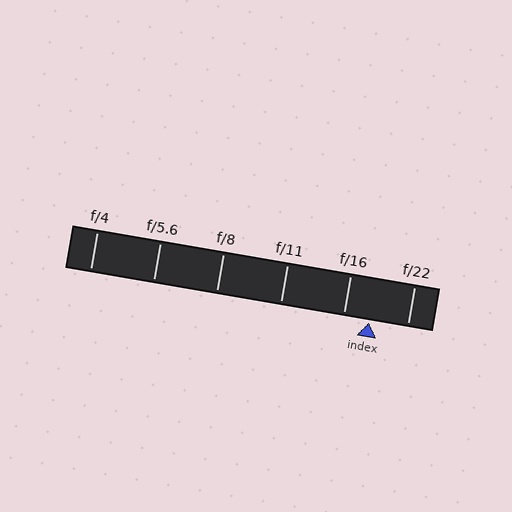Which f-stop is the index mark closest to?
The index mark is closest to f/16.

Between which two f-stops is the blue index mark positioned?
The index mark is between f/16 and f/22.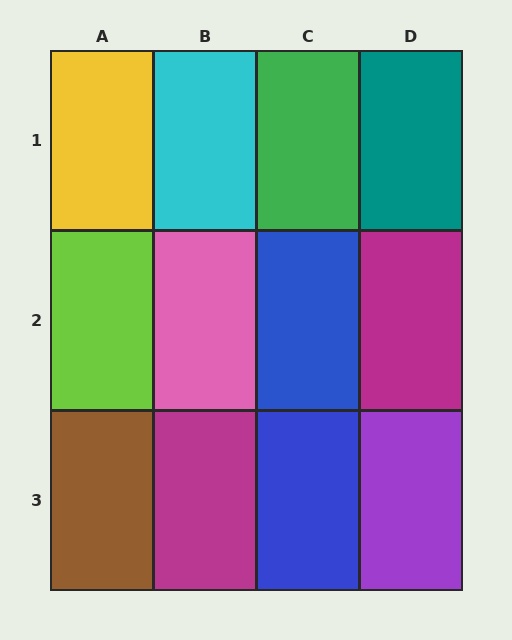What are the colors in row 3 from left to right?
Brown, magenta, blue, purple.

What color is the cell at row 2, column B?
Pink.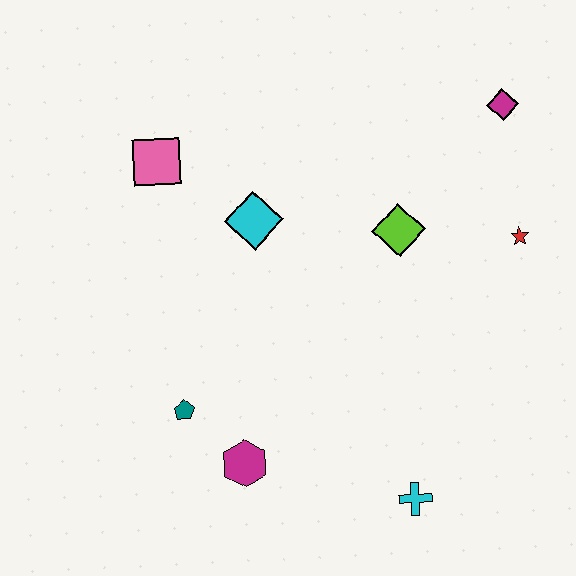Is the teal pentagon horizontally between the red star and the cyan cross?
No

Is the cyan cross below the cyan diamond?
Yes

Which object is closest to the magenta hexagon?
The teal pentagon is closest to the magenta hexagon.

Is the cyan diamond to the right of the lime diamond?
No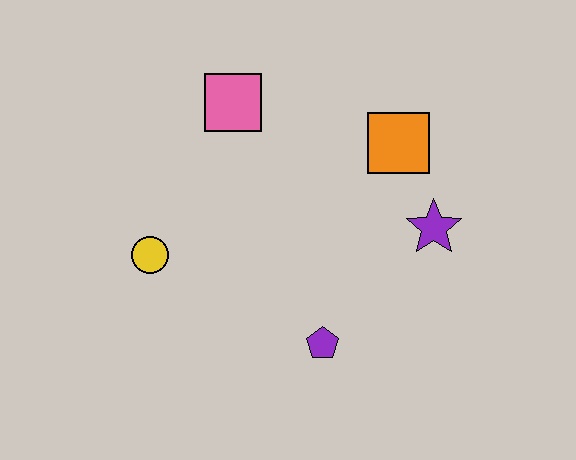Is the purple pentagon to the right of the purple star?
No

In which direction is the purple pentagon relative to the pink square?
The purple pentagon is below the pink square.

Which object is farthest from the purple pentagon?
The pink square is farthest from the purple pentagon.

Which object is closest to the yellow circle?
The pink square is closest to the yellow circle.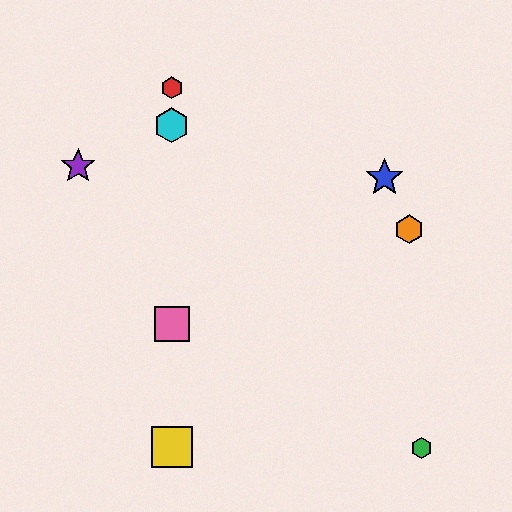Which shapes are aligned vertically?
The red hexagon, the yellow square, the cyan hexagon, the pink square are aligned vertically.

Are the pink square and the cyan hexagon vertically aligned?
Yes, both are at x≈172.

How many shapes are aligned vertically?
4 shapes (the red hexagon, the yellow square, the cyan hexagon, the pink square) are aligned vertically.